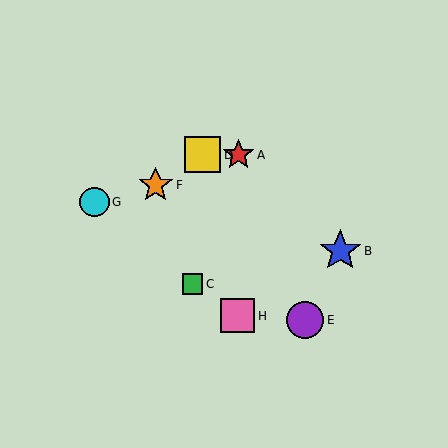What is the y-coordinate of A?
Object A is at y≈155.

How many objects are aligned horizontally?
2 objects (A, D) are aligned horizontally.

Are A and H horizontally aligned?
No, A is at y≈155 and H is at y≈316.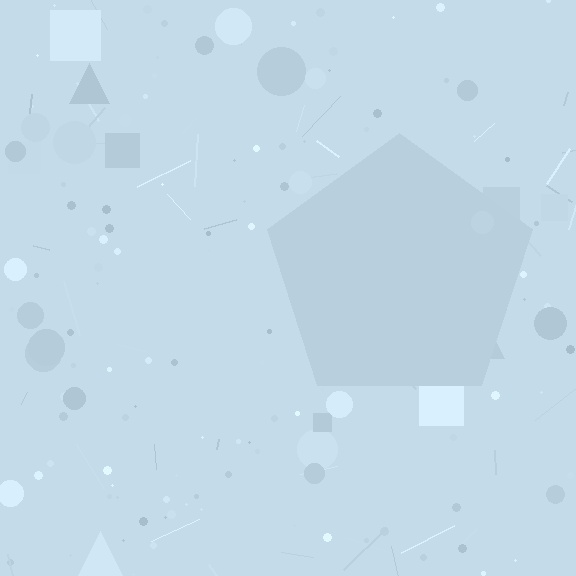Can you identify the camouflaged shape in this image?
The camouflaged shape is a pentagon.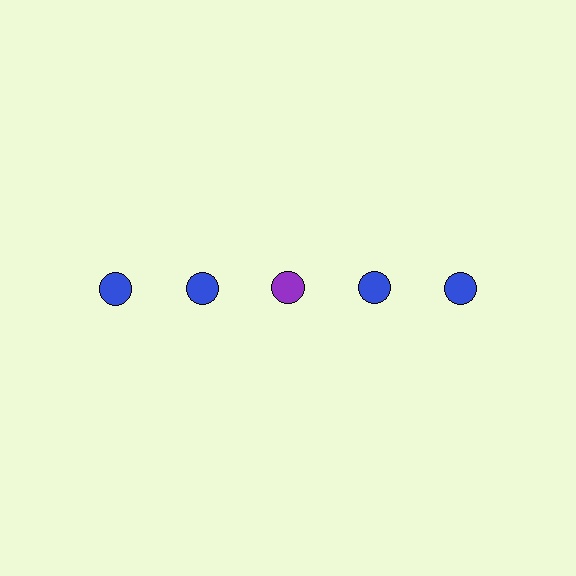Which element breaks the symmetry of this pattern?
The purple circle in the top row, center column breaks the symmetry. All other shapes are blue circles.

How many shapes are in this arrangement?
There are 5 shapes arranged in a grid pattern.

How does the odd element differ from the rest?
It has a different color: purple instead of blue.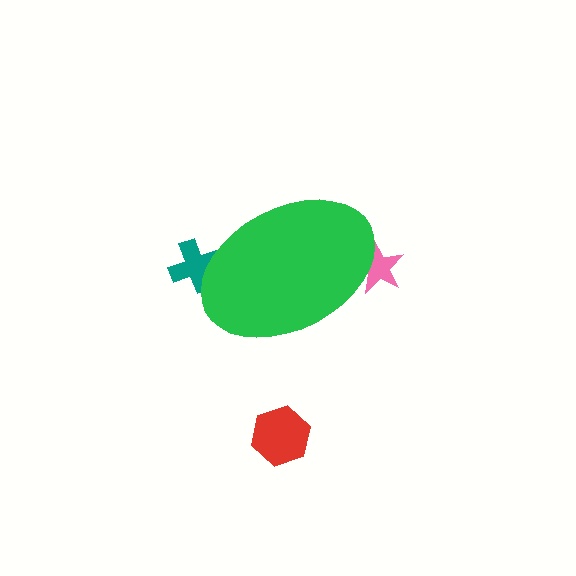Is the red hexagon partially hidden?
No, the red hexagon is fully visible.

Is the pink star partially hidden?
Yes, the pink star is partially hidden behind the green ellipse.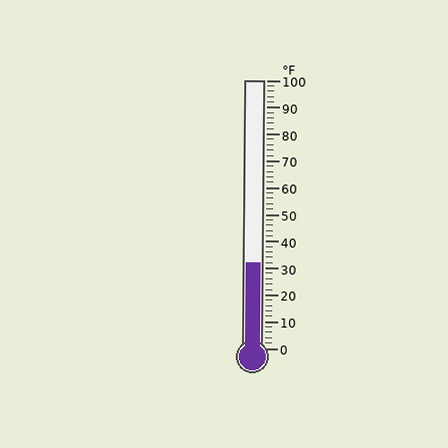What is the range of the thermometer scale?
The thermometer scale ranges from 0°F to 100°F.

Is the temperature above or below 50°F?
The temperature is below 50°F.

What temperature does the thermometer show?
The thermometer shows approximately 32°F.